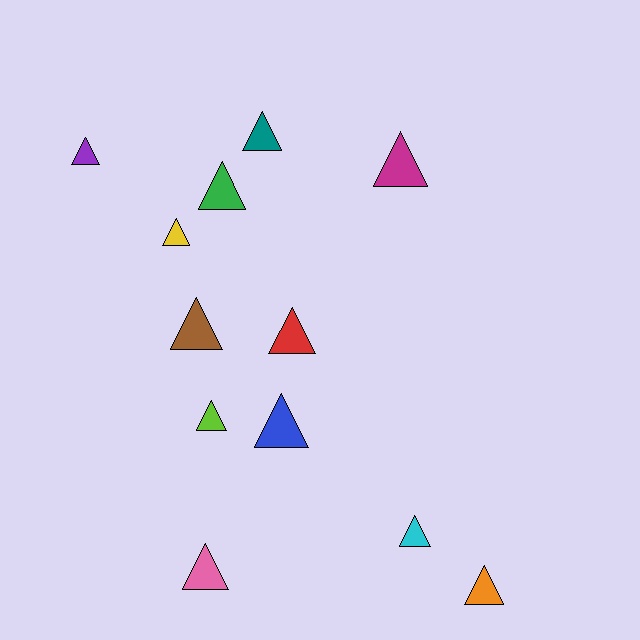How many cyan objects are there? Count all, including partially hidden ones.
There is 1 cyan object.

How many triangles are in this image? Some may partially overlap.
There are 12 triangles.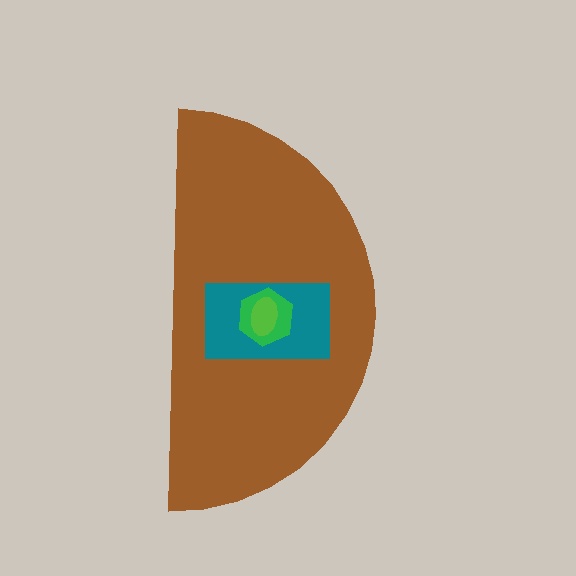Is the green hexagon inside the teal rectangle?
Yes.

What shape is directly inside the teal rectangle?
The green hexagon.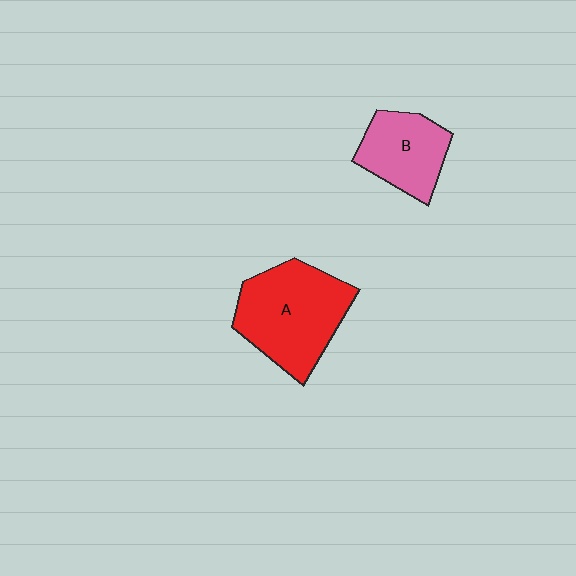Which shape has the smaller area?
Shape B (pink).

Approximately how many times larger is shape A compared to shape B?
Approximately 1.6 times.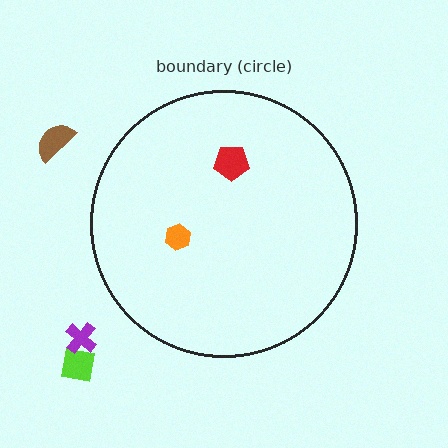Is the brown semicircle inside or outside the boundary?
Outside.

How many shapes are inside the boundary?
2 inside, 3 outside.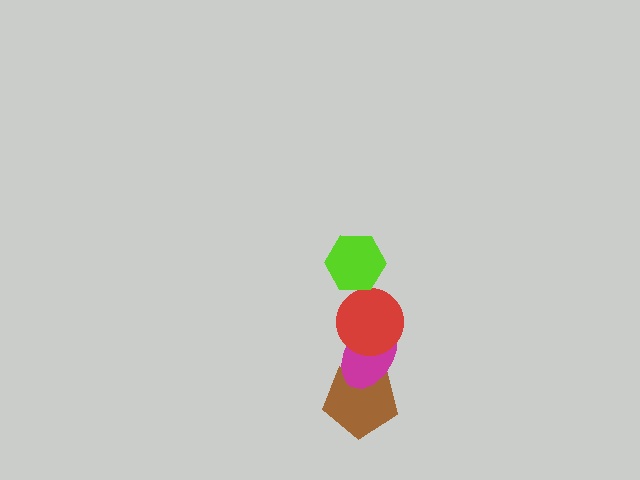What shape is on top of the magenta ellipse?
The red circle is on top of the magenta ellipse.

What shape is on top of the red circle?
The lime hexagon is on top of the red circle.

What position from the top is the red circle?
The red circle is 2nd from the top.